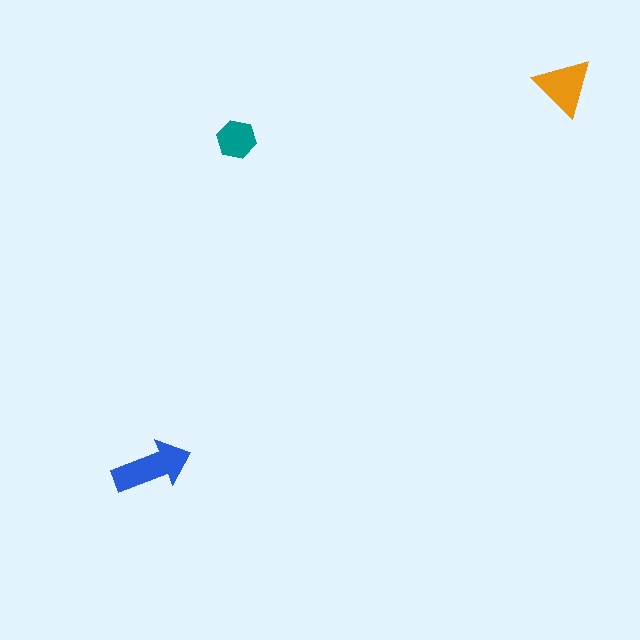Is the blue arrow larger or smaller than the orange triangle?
Larger.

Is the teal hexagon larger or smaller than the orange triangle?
Smaller.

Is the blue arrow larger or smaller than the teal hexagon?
Larger.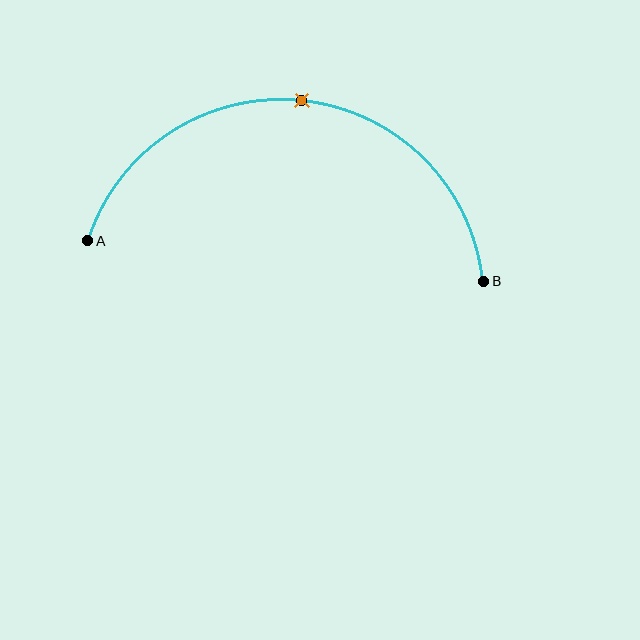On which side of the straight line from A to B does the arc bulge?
The arc bulges above the straight line connecting A and B.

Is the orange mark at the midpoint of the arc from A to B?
Yes. The orange mark lies on the arc at equal arc-length from both A and B — it is the arc midpoint.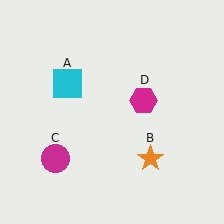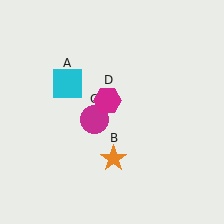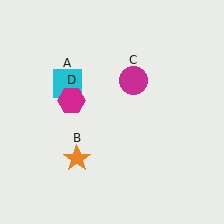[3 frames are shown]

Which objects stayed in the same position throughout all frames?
Cyan square (object A) remained stationary.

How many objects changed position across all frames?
3 objects changed position: orange star (object B), magenta circle (object C), magenta hexagon (object D).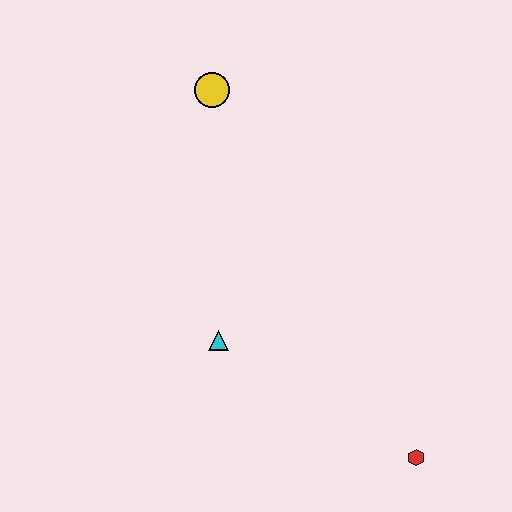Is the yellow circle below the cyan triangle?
No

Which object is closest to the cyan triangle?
The red hexagon is closest to the cyan triangle.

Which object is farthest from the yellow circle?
The red hexagon is farthest from the yellow circle.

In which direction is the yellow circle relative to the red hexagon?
The yellow circle is above the red hexagon.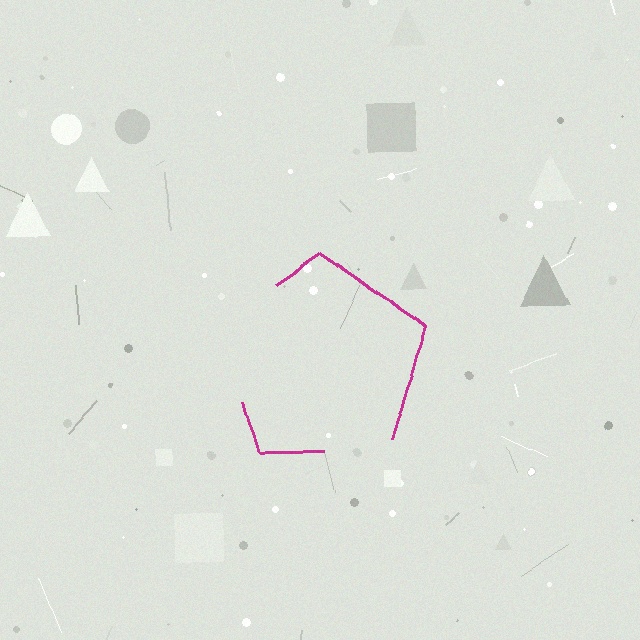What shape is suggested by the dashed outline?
The dashed outline suggests a pentagon.